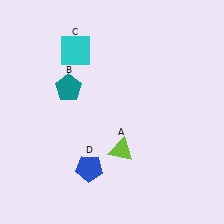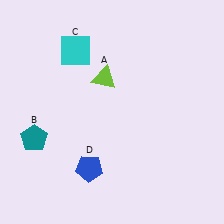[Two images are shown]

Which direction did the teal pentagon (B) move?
The teal pentagon (B) moved down.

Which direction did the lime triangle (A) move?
The lime triangle (A) moved up.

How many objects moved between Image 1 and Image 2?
2 objects moved between the two images.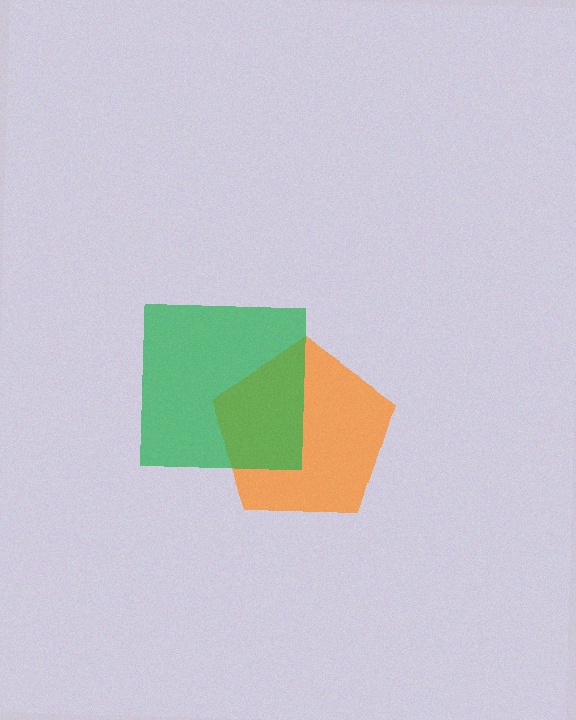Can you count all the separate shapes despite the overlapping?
Yes, there are 2 separate shapes.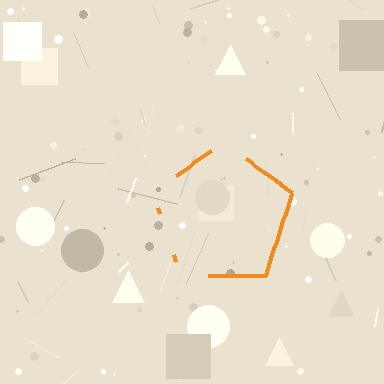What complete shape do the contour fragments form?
The contour fragments form a pentagon.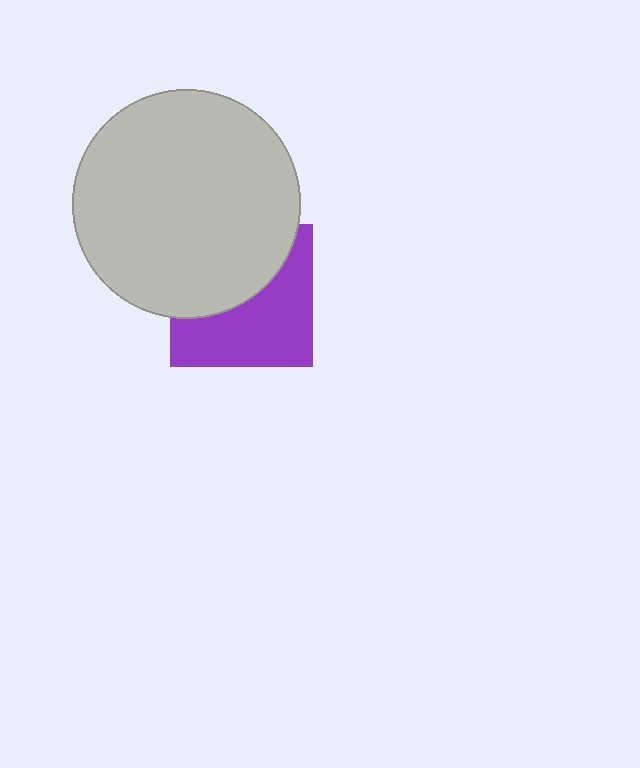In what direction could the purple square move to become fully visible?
The purple square could move down. That would shift it out from behind the light gray circle entirely.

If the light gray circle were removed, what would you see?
You would see the complete purple square.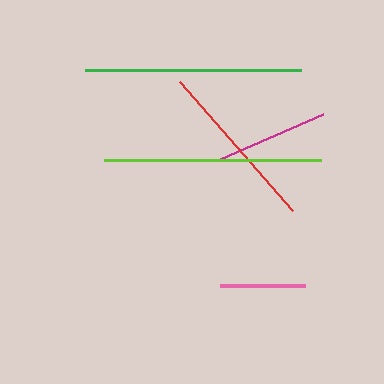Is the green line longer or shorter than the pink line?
The green line is longer than the pink line.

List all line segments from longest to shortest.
From longest to shortest: lime, green, red, magenta, pink.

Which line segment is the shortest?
The pink line is the shortest at approximately 84 pixels.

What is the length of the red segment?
The red segment is approximately 171 pixels long.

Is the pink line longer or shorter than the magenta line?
The magenta line is longer than the pink line.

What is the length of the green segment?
The green segment is approximately 216 pixels long.